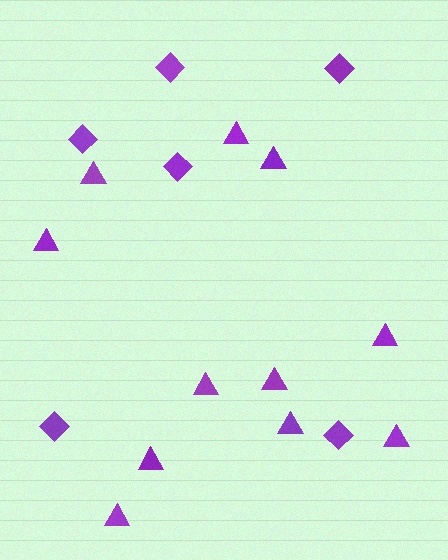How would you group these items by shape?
There are 2 groups: one group of diamonds (6) and one group of triangles (11).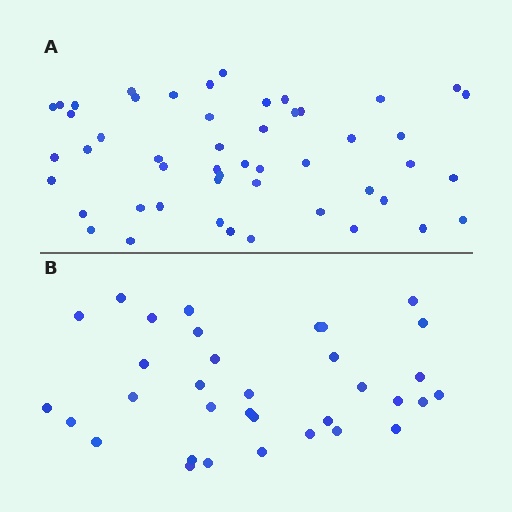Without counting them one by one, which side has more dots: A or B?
Region A (the top region) has more dots.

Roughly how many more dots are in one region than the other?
Region A has approximately 15 more dots than region B.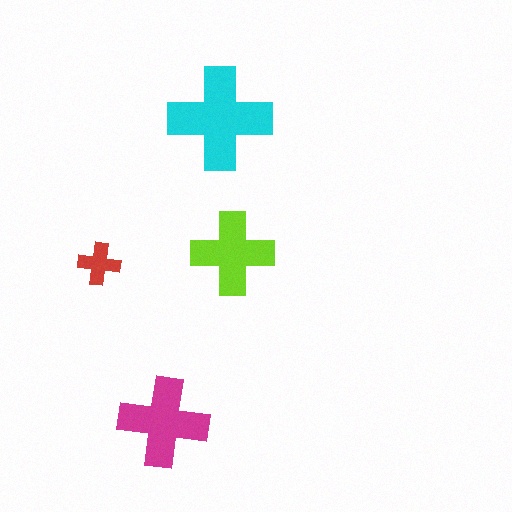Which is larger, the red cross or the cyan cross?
The cyan one.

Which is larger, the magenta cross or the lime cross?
The magenta one.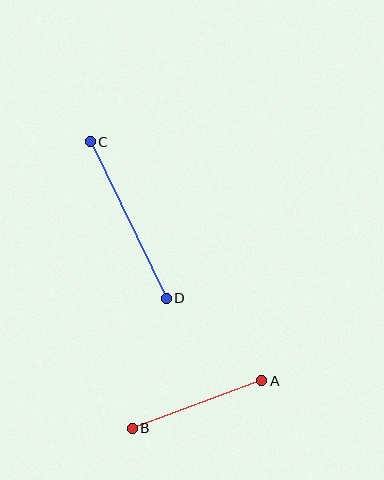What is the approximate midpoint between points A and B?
The midpoint is at approximately (197, 404) pixels.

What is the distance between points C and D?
The distance is approximately 174 pixels.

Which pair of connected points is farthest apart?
Points C and D are farthest apart.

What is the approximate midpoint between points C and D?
The midpoint is at approximately (128, 220) pixels.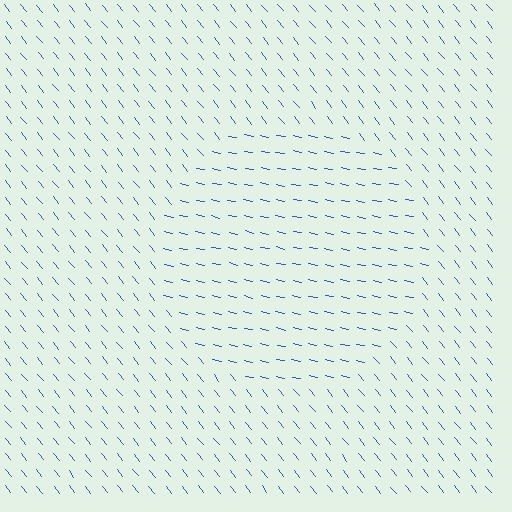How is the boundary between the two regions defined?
The boundary is defined purely by a change in line orientation (approximately 39 degrees difference). All lines are the same color and thickness.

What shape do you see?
I see a circle.